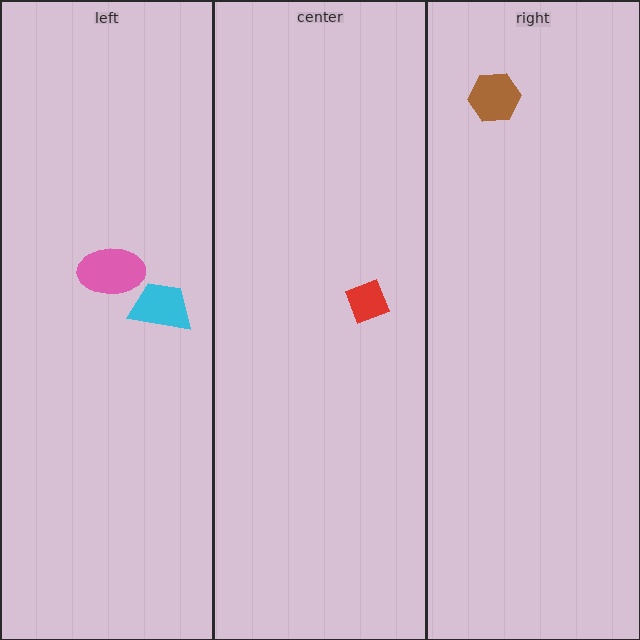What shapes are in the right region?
The brown hexagon.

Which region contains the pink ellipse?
The left region.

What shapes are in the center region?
The red diamond.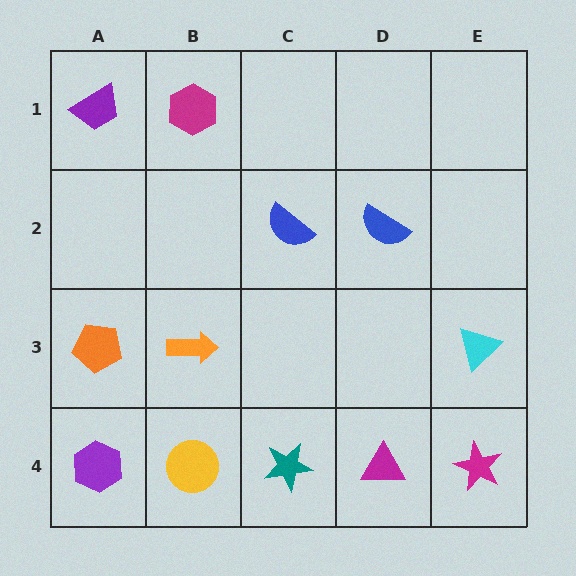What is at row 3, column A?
An orange pentagon.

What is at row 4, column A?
A purple hexagon.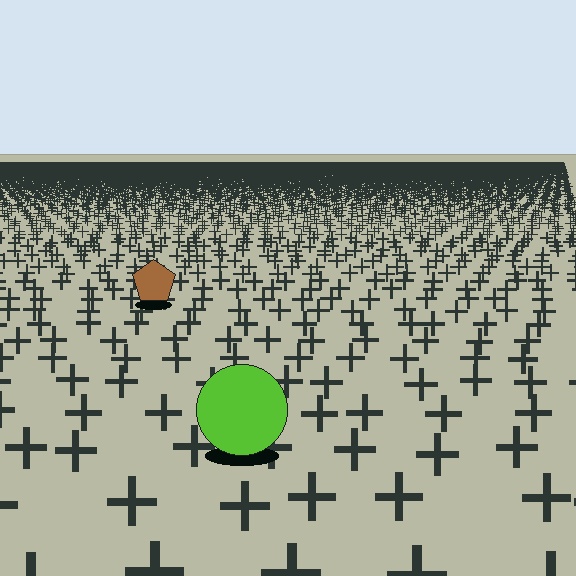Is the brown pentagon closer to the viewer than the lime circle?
No. The lime circle is closer — you can tell from the texture gradient: the ground texture is coarser near it.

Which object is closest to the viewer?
The lime circle is closest. The texture marks near it are larger and more spread out.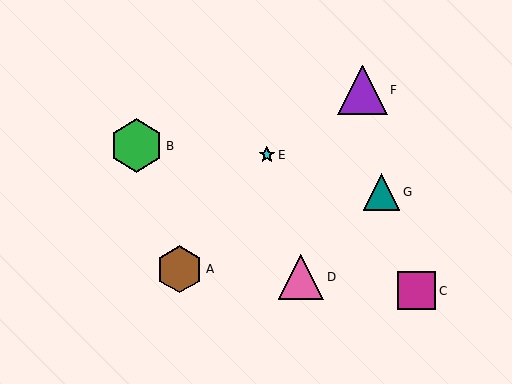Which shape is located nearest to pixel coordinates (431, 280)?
The magenta square (labeled C) at (417, 291) is nearest to that location.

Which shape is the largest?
The green hexagon (labeled B) is the largest.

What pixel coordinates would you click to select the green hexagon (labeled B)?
Click at (137, 146) to select the green hexagon B.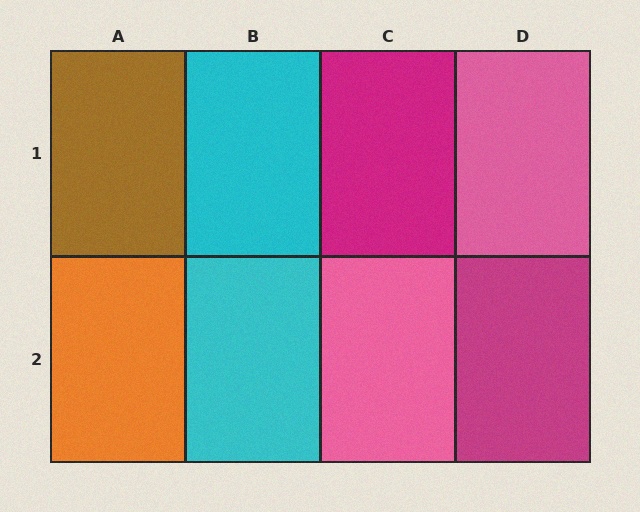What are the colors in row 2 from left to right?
Orange, cyan, pink, magenta.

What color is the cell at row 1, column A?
Brown.